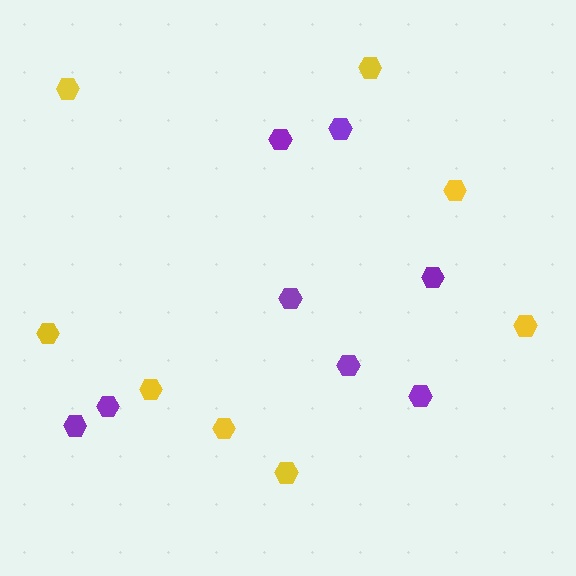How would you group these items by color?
There are 2 groups: one group of purple hexagons (8) and one group of yellow hexagons (8).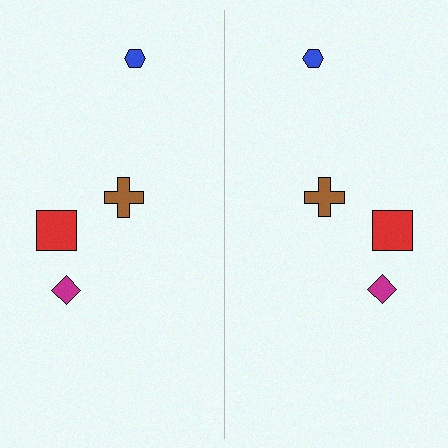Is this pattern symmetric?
Yes, this pattern has bilateral (reflection) symmetry.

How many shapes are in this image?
There are 8 shapes in this image.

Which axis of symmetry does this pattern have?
The pattern has a vertical axis of symmetry running through the center of the image.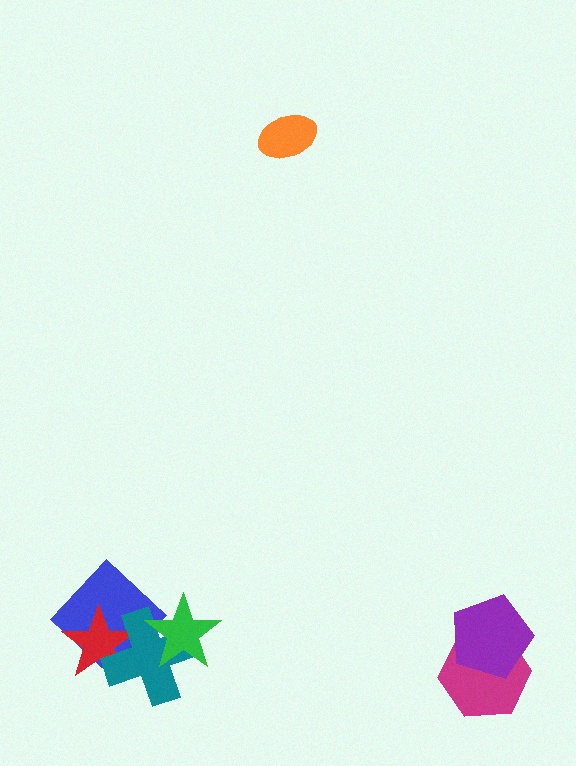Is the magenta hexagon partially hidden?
Yes, it is partially covered by another shape.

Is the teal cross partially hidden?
Yes, it is partially covered by another shape.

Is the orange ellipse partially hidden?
No, no other shape covers it.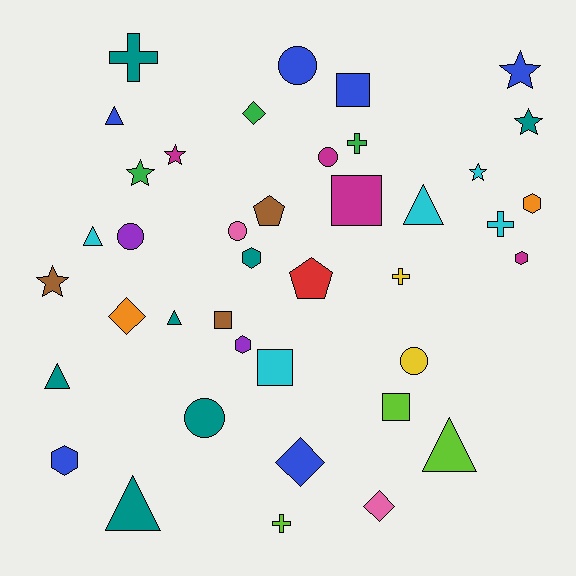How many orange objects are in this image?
There are 2 orange objects.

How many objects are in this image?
There are 40 objects.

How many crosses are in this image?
There are 5 crosses.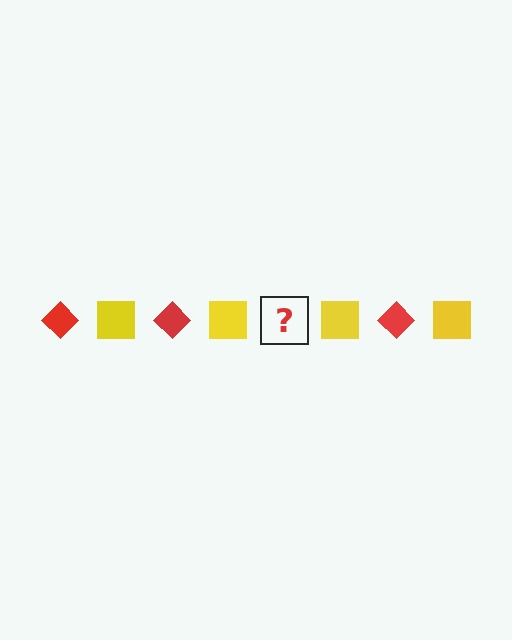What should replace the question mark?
The question mark should be replaced with a red diamond.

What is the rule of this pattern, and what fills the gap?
The rule is that the pattern alternates between red diamond and yellow square. The gap should be filled with a red diamond.